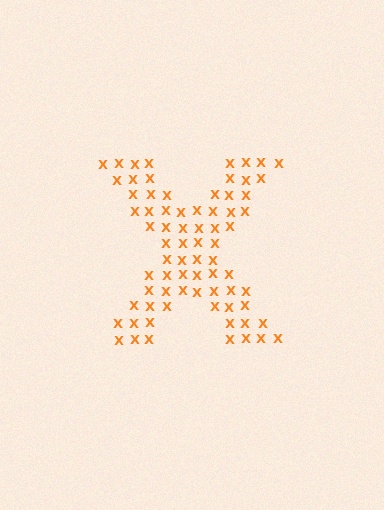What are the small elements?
The small elements are letter X's.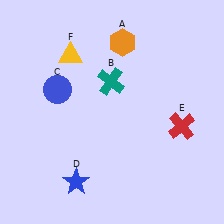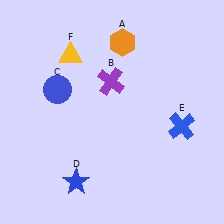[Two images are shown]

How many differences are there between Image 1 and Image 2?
There are 2 differences between the two images.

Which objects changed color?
B changed from teal to purple. E changed from red to blue.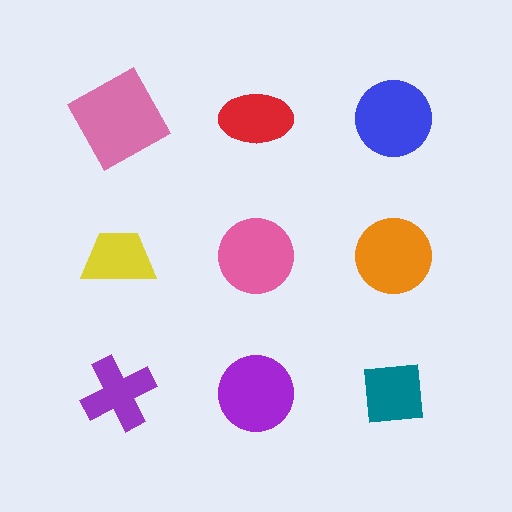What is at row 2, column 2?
A pink circle.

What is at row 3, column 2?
A purple circle.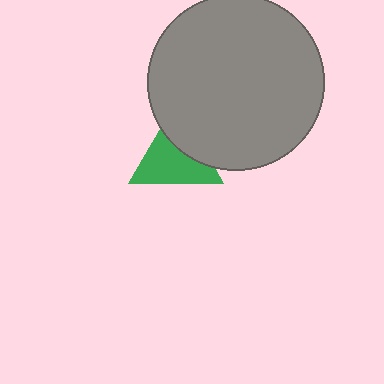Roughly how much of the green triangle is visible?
About half of it is visible (roughly 65%).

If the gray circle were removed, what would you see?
You would see the complete green triangle.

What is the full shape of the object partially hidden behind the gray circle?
The partially hidden object is a green triangle.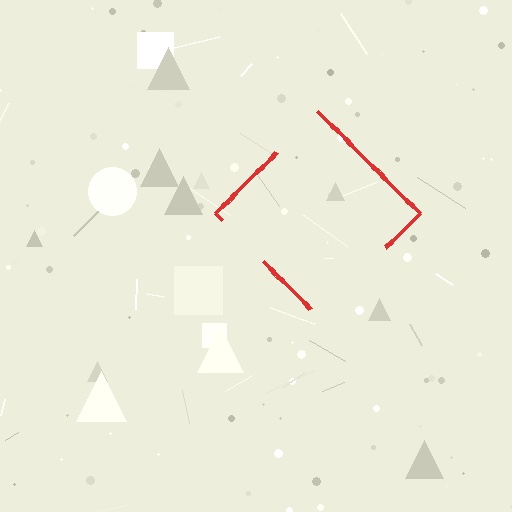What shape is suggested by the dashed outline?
The dashed outline suggests a diamond.